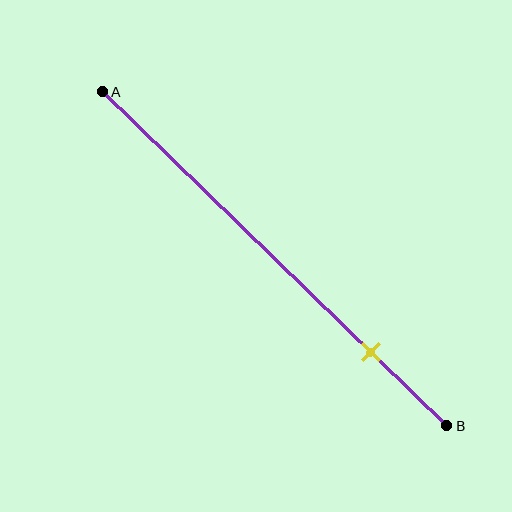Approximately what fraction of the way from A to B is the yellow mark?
The yellow mark is approximately 80% of the way from A to B.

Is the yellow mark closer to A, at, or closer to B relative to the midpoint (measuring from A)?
The yellow mark is closer to point B than the midpoint of segment AB.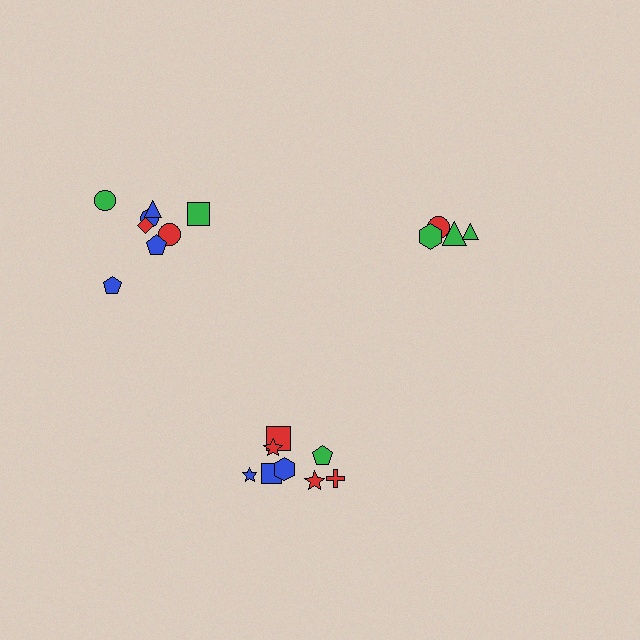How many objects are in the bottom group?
There are 8 objects.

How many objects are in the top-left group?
There are 8 objects.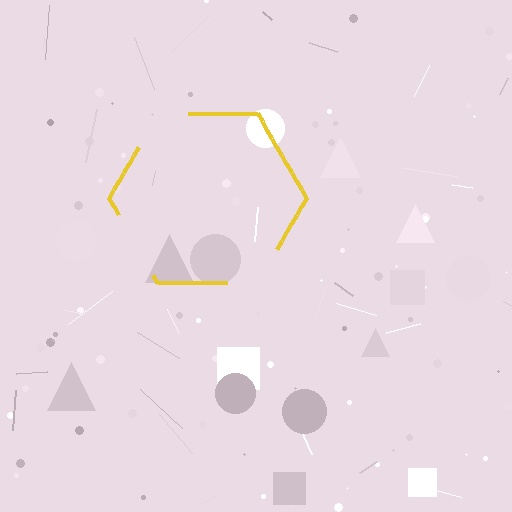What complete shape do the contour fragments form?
The contour fragments form a hexagon.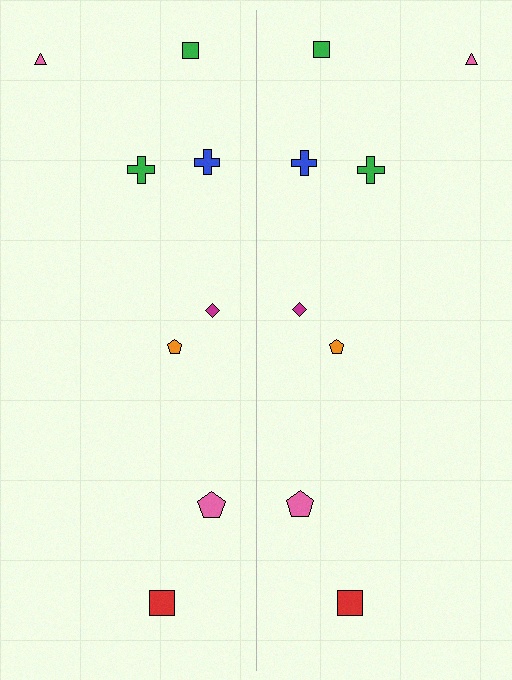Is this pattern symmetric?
Yes, this pattern has bilateral (reflection) symmetry.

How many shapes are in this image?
There are 16 shapes in this image.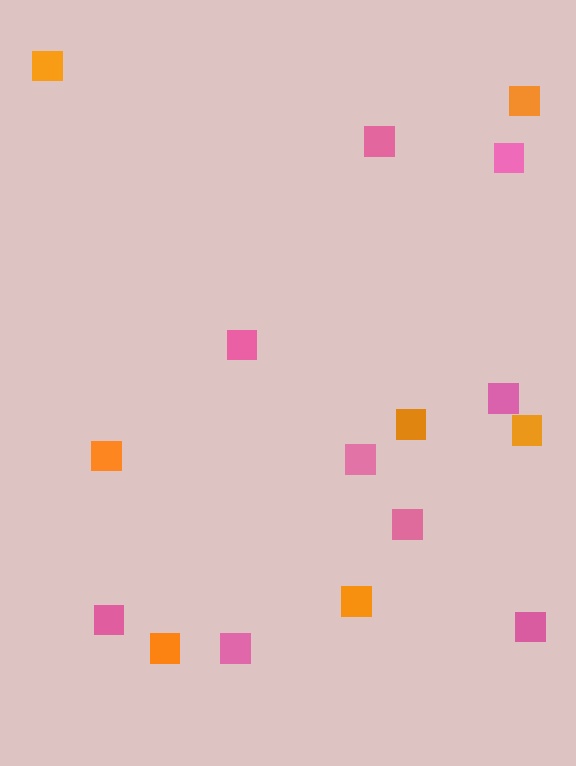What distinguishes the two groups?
There are 2 groups: one group of pink squares (9) and one group of orange squares (7).